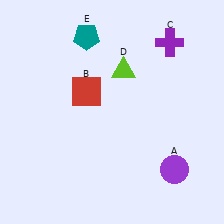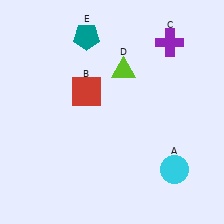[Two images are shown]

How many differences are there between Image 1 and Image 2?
There is 1 difference between the two images.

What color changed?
The circle (A) changed from purple in Image 1 to cyan in Image 2.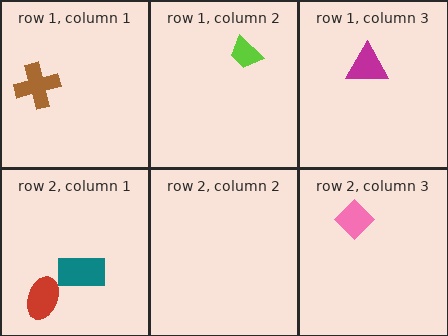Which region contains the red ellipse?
The row 2, column 1 region.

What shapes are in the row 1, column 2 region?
The lime trapezoid.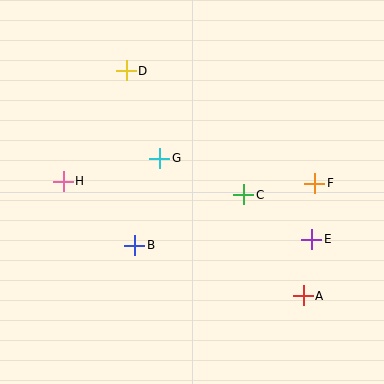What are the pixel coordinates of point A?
Point A is at (303, 296).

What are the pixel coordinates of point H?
Point H is at (63, 181).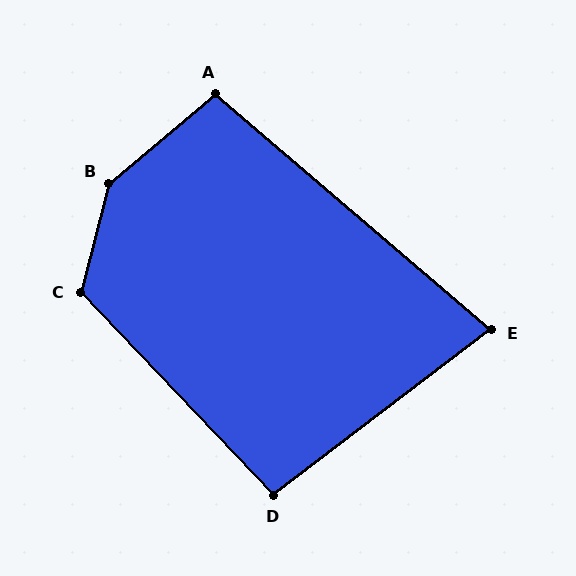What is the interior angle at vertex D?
Approximately 96 degrees (obtuse).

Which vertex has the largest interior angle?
B, at approximately 145 degrees.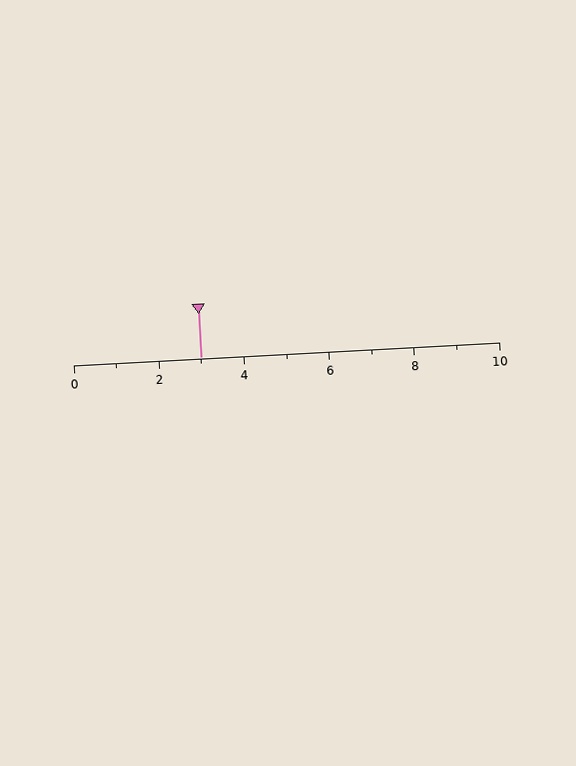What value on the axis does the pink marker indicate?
The marker indicates approximately 3.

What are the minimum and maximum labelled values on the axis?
The axis runs from 0 to 10.